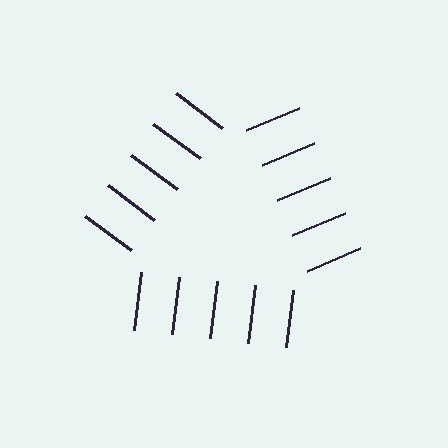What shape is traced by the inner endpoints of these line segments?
An illusory triangle — the line segments terminate on its edges but no continuous stroke is drawn.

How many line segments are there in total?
15 — 5 along each of the 3 edges.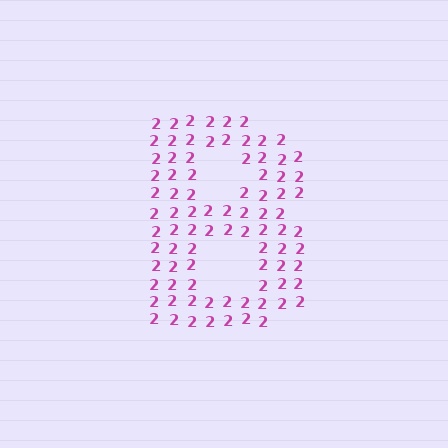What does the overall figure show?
The overall figure shows the letter B.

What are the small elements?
The small elements are digit 2's.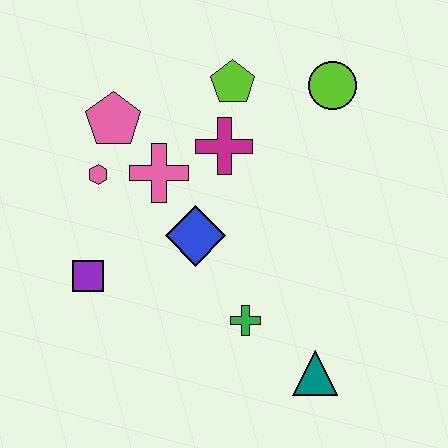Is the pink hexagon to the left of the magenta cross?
Yes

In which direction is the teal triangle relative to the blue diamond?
The teal triangle is below the blue diamond.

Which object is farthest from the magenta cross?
The teal triangle is farthest from the magenta cross.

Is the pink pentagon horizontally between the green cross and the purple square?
Yes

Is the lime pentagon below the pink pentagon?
No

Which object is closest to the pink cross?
The pink hexagon is closest to the pink cross.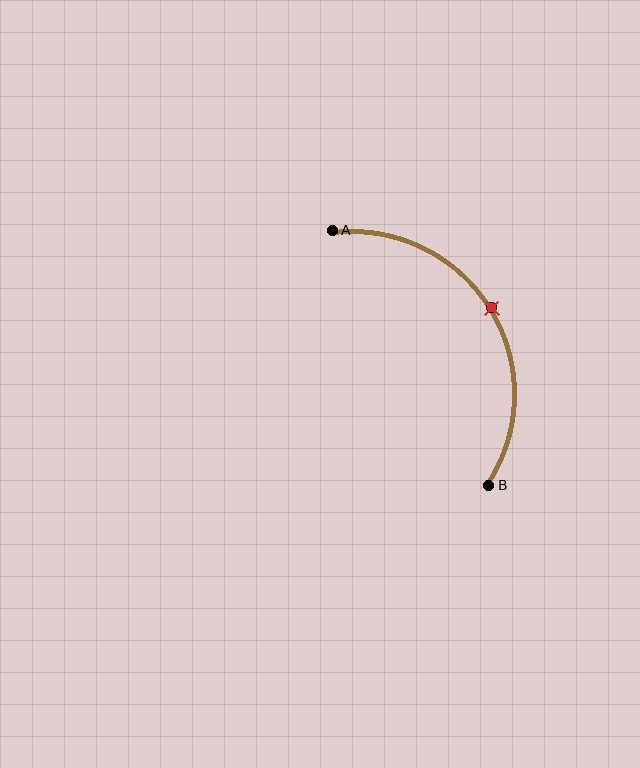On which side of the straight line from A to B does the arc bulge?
The arc bulges to the right of the straight line connecting A and B.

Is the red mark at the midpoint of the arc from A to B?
Yes. The red mark lies on the arc at equal arc-length from both A and B — it is the arc midpoint.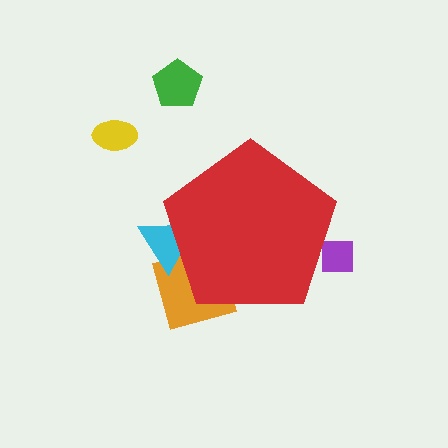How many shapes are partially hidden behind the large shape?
3 shapes are partially hidden.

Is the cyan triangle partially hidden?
Yes, the cyan triangle is partially hidden behind the red pentagon.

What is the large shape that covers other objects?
A red pentagon.